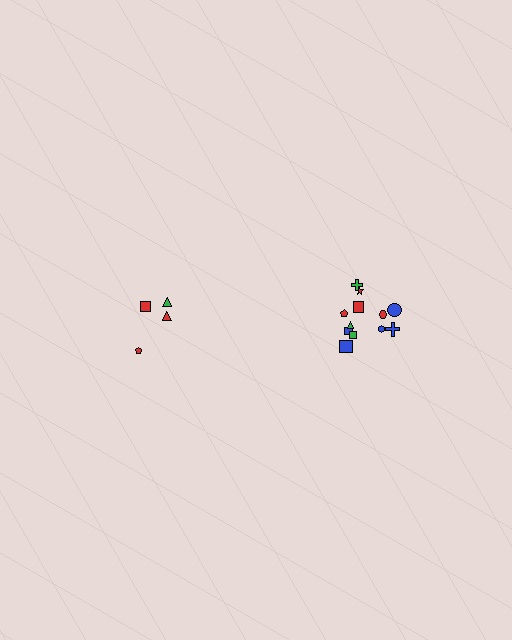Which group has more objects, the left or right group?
The right group.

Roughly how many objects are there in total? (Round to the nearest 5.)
Roughly 15 objects in total.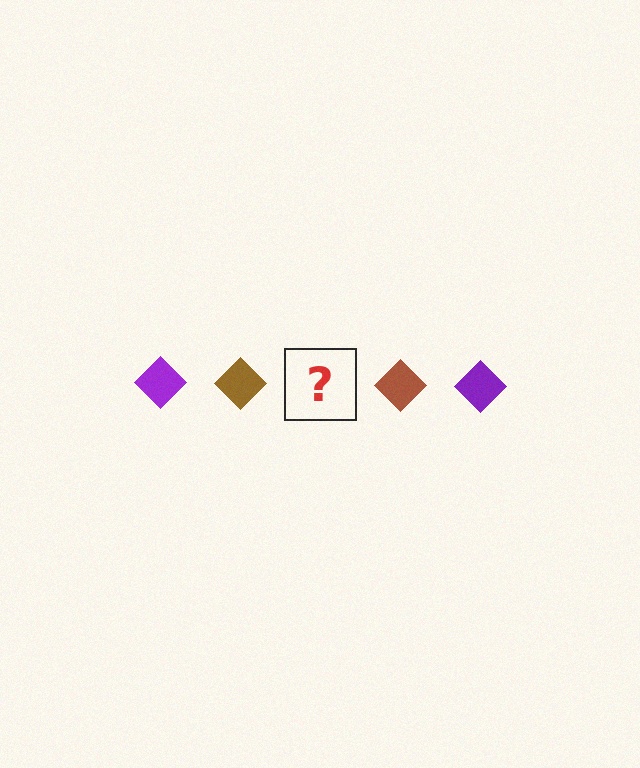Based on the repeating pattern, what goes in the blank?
The blank should be a purple diamond.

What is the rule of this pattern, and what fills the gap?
The rule is that the pattern cycles through purple, brown diamonds. The gap should be filled with a purple diamond.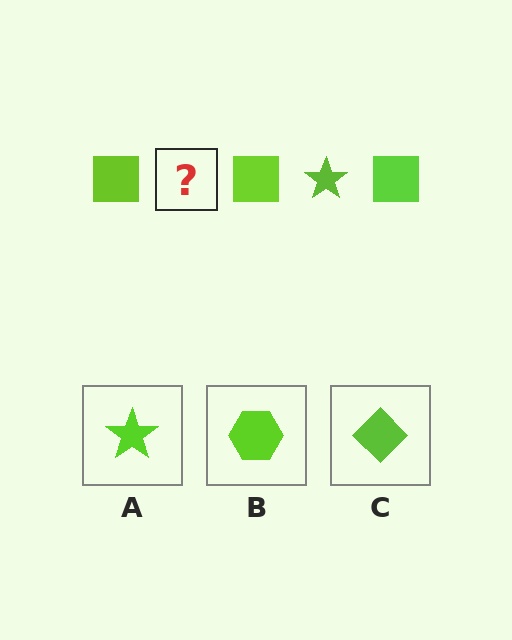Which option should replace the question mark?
Option A.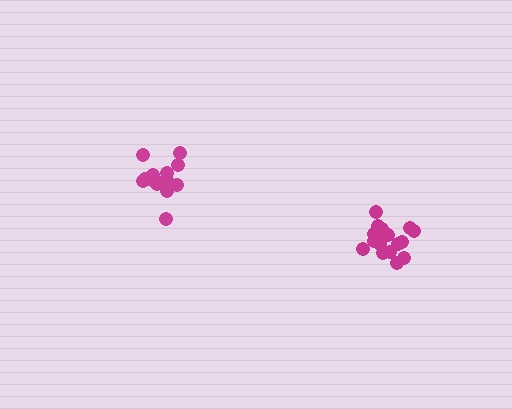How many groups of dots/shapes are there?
There are 2 groups.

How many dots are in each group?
Group 1: 17 dots, Group 2: 14 dots (31 total).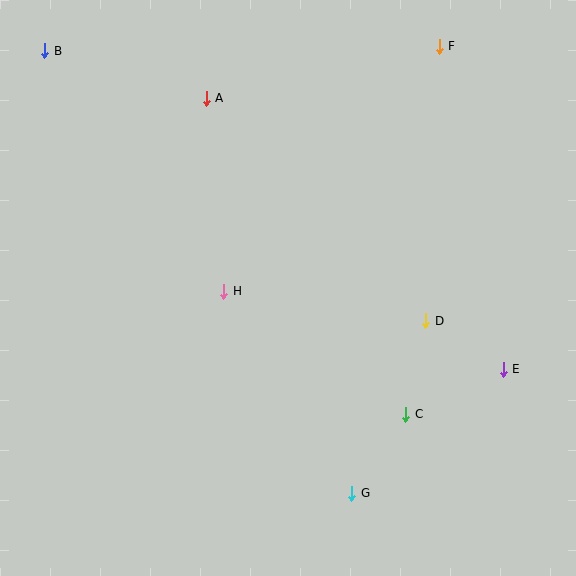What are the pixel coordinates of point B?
Point B is at (45, 51).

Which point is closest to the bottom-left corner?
Point G is closest to the bottom-left corner.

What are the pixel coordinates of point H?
Point H is at (224, 291).